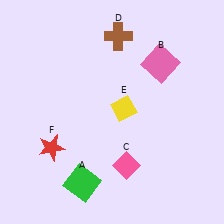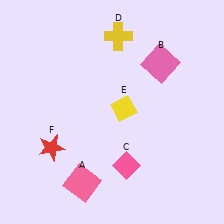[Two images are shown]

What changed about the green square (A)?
In Image 1, A is green. In Image 2, it changed to pink.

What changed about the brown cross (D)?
In Image 1, D is brown. In Image 2, it changed to yellow.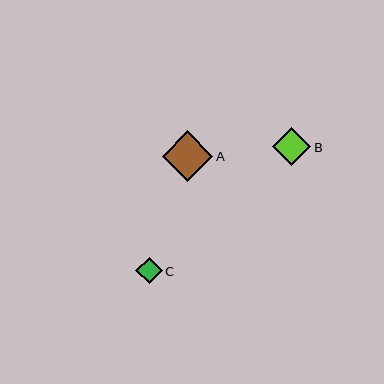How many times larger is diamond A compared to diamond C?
Diamond A is approximately 1.9 times the size of diamond C.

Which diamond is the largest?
Diamond A is the largest with a size of approximately 51 pixels.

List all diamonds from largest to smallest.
From largest to smallest: A, B, C.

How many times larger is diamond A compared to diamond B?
Diamond A is approximately 1.3 times the size of diamond B.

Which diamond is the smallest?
Diamond C is the smallest with a size of approximately 27 pixels.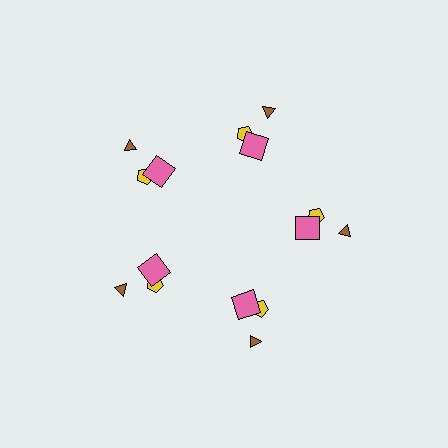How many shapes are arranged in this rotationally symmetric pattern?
There are 15 shapes, arranged in 5 groups of 3.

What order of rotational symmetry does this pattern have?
This pattern has 5-fold rotational symmetry.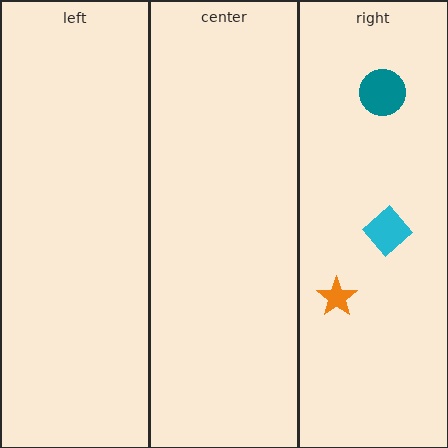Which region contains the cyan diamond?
The right region.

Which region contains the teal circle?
The right region.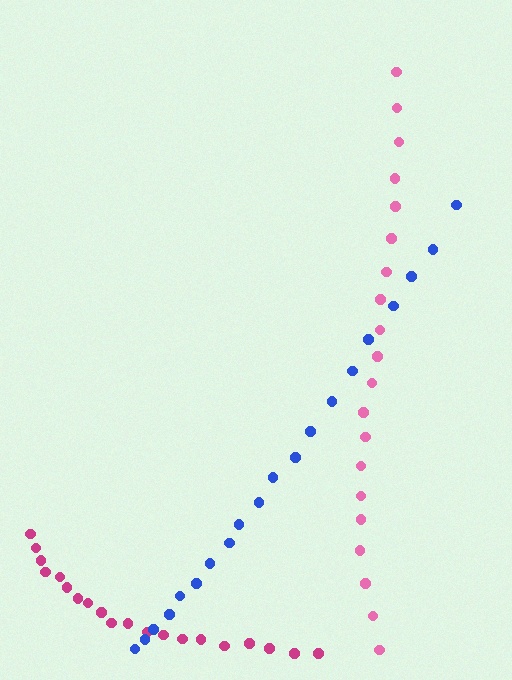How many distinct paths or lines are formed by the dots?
There are 3 distinct paths.